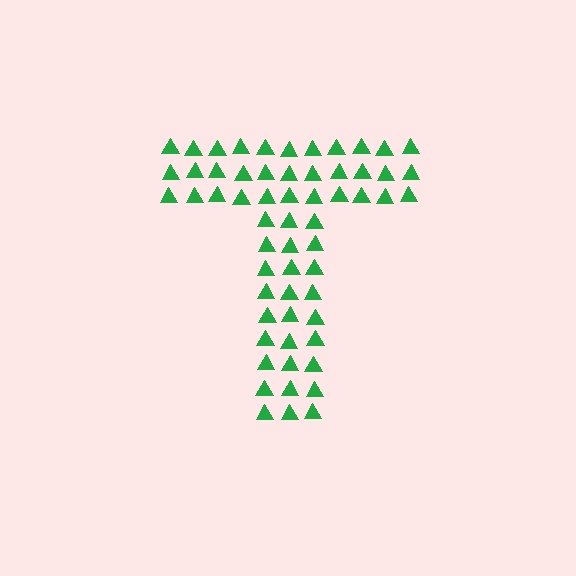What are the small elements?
The small elements are triangles.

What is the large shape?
The large shape is the letter T.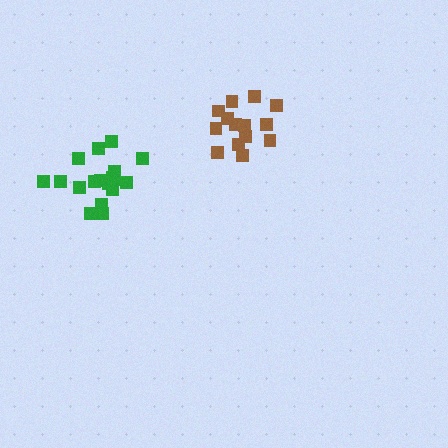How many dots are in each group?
Group 1: 18 dots, Group 2: 14 dots (32 total).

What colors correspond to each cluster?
The clusters are colored: green, brown.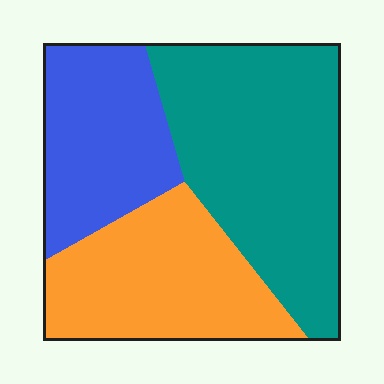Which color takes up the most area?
Teal, at roughly 45%.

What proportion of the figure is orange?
Orange covers 30% of the figure.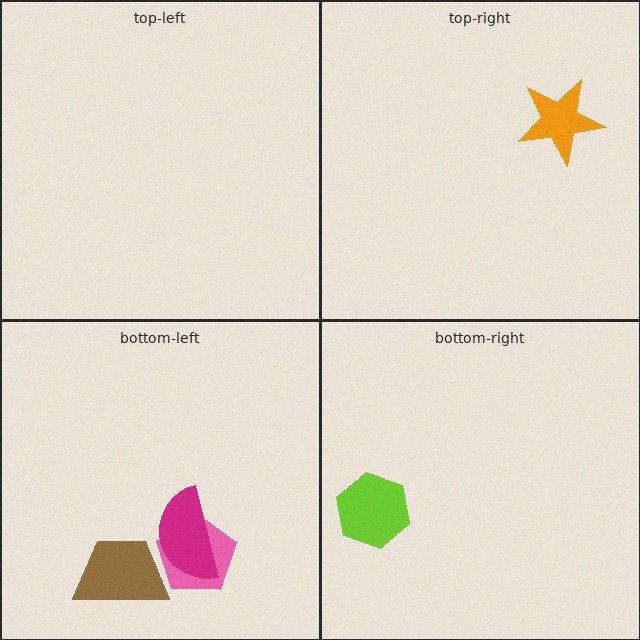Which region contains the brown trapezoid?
The bottom-left region.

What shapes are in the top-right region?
The orange star.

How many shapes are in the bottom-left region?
3.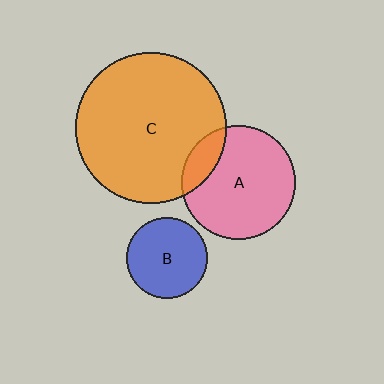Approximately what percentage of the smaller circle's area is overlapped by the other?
Approximately 15%.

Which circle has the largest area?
Circle C (orange).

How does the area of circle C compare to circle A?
Approximately 1.8 times.